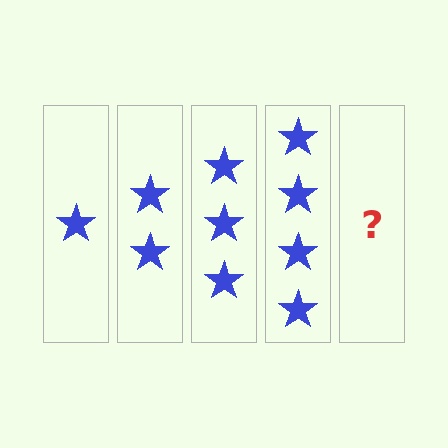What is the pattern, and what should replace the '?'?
The pattern is that each step adds one more star. The '?' should be 5 stars.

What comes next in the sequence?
The next element should be 5 stars.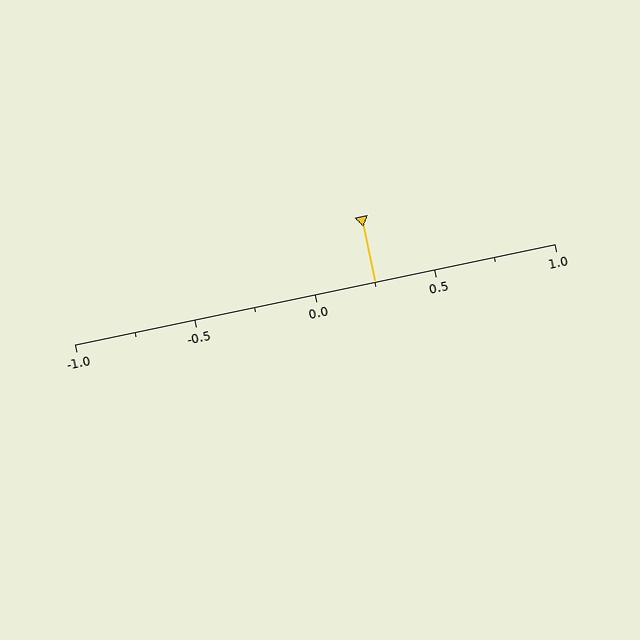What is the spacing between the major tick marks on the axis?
The major ticks are spaced 0.5 apart.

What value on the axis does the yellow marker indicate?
The marker indicates approximately 0.25.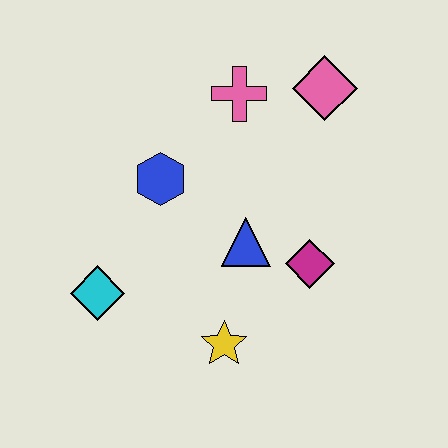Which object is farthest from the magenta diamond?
The cyan diamond is farthest from the magenta diamond.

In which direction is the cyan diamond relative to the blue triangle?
The cyan diamond is to the left of the blue triangle.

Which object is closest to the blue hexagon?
The blue triangle is closest to the blue hexagon.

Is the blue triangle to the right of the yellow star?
Yes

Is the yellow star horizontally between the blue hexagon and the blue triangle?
Yes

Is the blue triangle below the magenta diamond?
No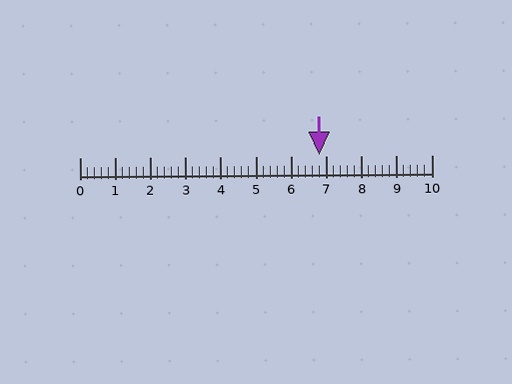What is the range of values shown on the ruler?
The ruler shows values from 0 to 10.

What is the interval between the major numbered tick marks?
The major tick marks are spaced 1 units apart.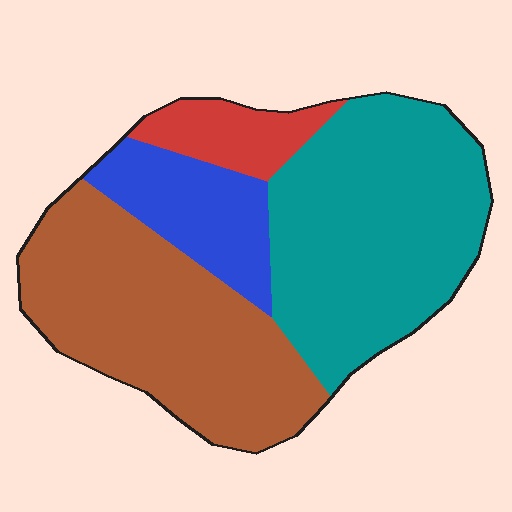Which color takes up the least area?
Red, at roughly 10%.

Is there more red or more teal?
Teal.